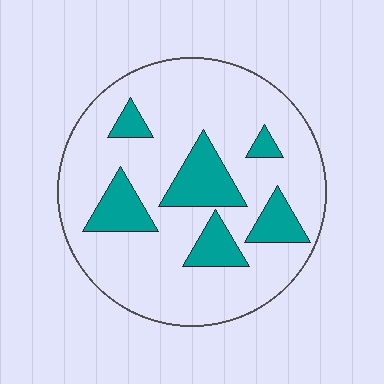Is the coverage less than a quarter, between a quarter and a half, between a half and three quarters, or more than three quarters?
Less than a quarter.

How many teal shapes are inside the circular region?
6.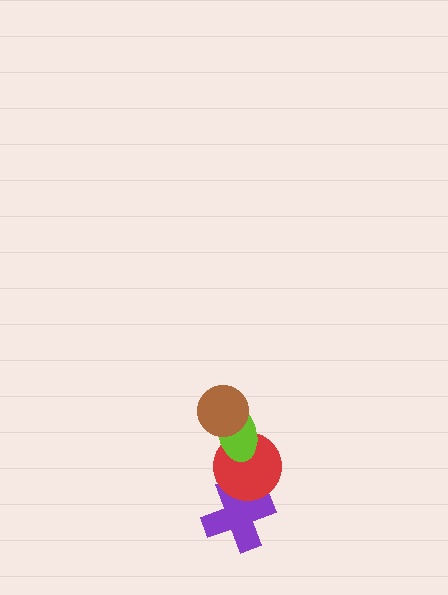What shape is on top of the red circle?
The lime ellipse is on top of the red circle.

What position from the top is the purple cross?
The purple cross is 4th from the top.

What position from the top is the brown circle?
The brown circle is 1st from the top.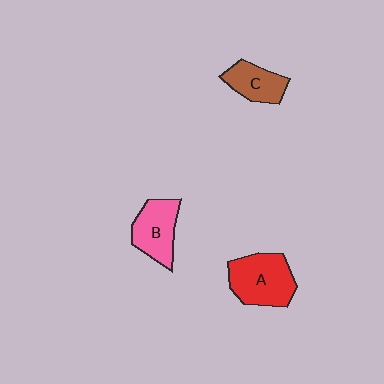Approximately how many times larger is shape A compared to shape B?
Approximately 1.3 times.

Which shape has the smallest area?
Shape C (brown).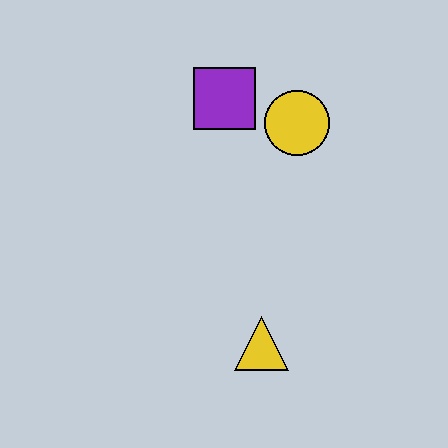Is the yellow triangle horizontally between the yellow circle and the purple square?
Yes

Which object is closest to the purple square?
The yellow circle is closest to the purple square.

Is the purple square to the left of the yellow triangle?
Yes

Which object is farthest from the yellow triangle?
The purple square is farthest from the yellow triangle.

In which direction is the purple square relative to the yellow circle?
The purple square is to the left of the yellow circle.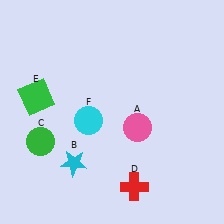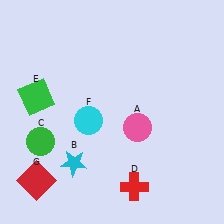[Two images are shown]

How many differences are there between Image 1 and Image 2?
There is 1 difference between the two images.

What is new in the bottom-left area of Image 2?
A red square (G) was added in the bottom-left area of Image 2.